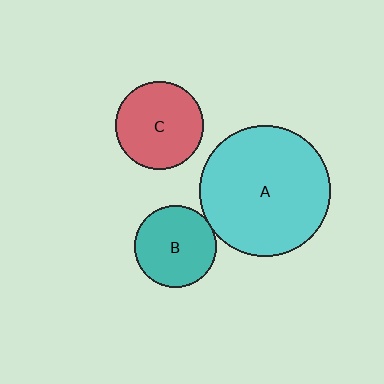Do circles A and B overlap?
Yes.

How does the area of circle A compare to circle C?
Approximately 2.2 times.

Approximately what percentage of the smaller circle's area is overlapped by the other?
Approximately 5%.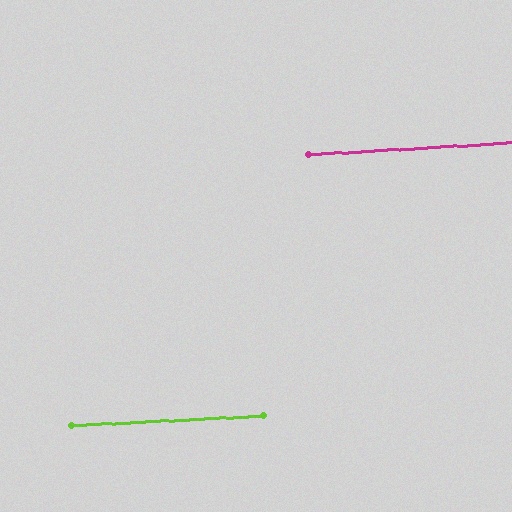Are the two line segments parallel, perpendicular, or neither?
Parallel — their directions differ by only 0.4°.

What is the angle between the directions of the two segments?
Approximately 0 degrees.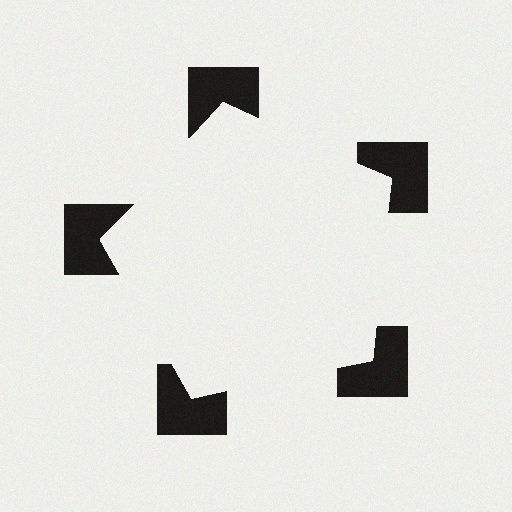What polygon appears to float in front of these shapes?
An illusory pentagon — its edges are inferred from the aligned wedge cuts in the notched squares, not physically drawn.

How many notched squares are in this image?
There are 5 — one at each vertex of the illusory pentagon.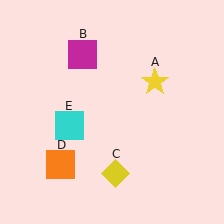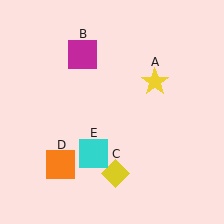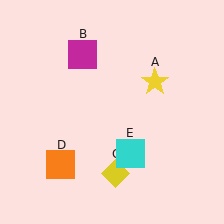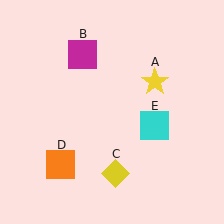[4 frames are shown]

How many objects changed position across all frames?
1 object changed position: cyan square (object E).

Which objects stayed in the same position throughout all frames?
Yellow star (object A) and magenta square (object B) and yellow diamond (object C) and orange square (object D) remained stationary.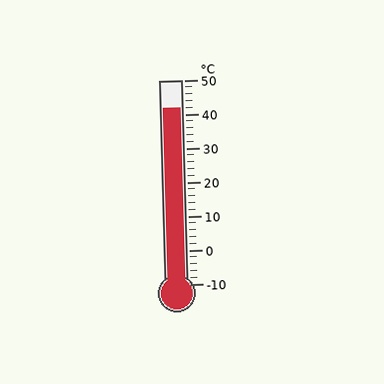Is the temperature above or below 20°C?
The temperature is above 20°C.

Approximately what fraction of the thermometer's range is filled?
The thermometer is filled to approximately 85% of its range.